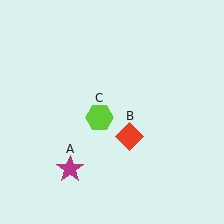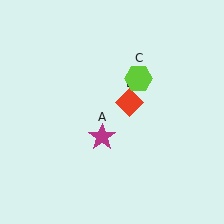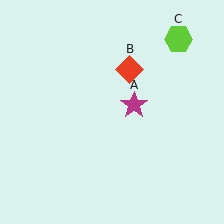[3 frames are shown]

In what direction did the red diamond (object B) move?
The red diamond (object B) moved up.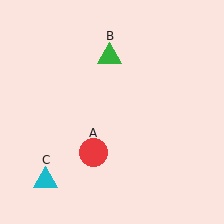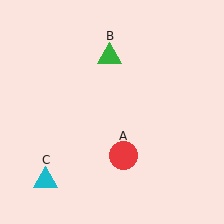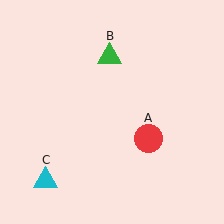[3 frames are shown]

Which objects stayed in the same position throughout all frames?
Green triangle (object B) and cyan triangle (object C) remained stationary.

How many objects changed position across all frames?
1 object changed position: red circle (object A).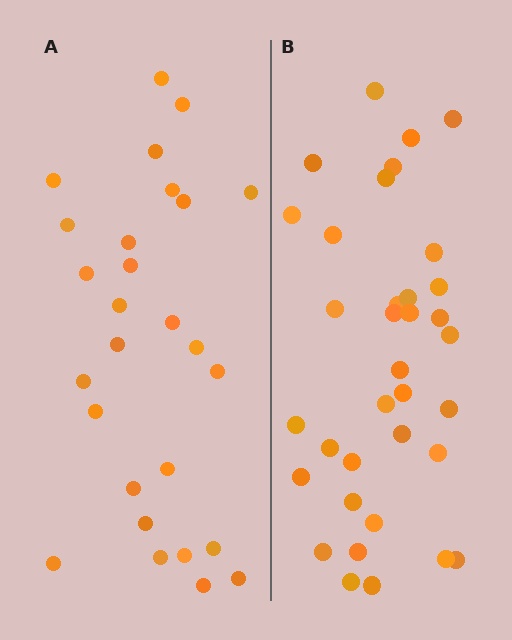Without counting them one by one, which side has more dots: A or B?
Region B (the right region) has more dots.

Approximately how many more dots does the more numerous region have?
Region B has roughly 8 or so more dots than region A.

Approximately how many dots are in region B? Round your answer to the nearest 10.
About 40 dots. (The exact count is 35, which rounds to 40.)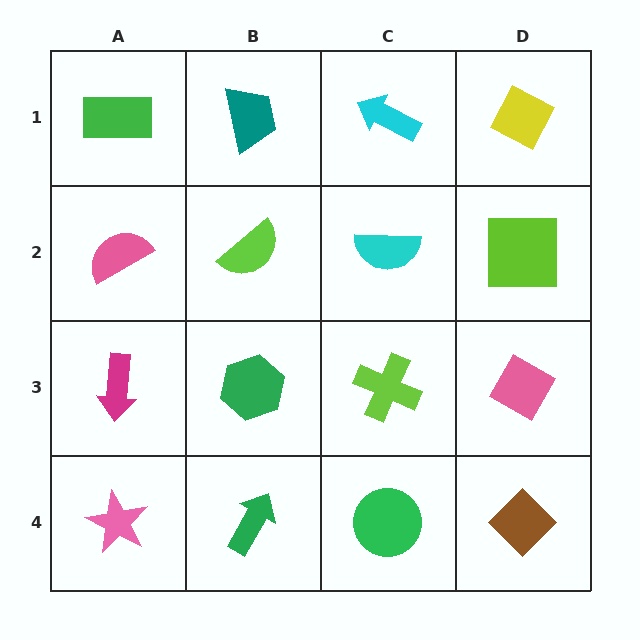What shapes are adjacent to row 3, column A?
A pink semicircle (row 2, column A), a pink star (row 4, column A), a green hexagon (row 3, column B).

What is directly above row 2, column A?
A green rectangle.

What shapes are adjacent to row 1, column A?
A pink semicircle (row 2, column A), a teal trapezoid (row 1, column B).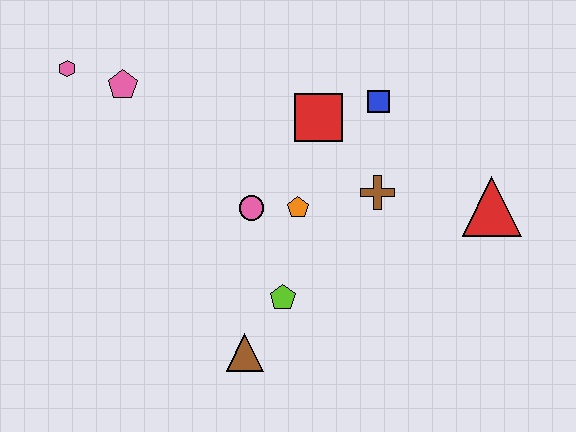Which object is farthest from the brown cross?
The pink hexagon is farthest from the brown cross.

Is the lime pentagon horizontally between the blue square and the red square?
No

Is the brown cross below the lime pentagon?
No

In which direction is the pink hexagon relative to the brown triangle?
The pink hexagon is above the brown triangle.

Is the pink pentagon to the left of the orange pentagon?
Yes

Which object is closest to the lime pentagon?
The brown triangle is closest to the lime pentagon.